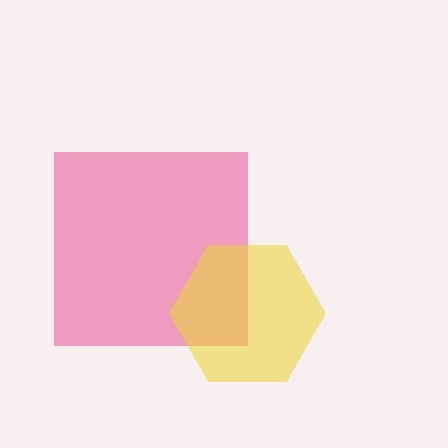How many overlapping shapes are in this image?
There are 2 overlapping shapes in the image.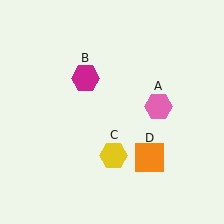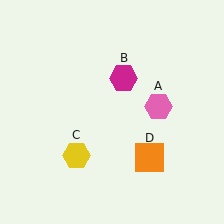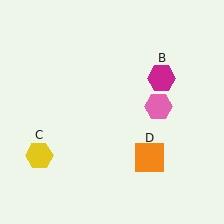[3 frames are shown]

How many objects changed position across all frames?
2 objects changed position: magenta hexagon (object B), yellow hexagon (object C).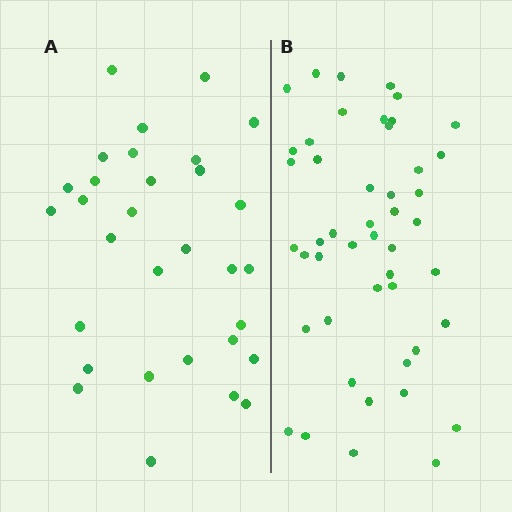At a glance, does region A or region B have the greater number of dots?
Region B (the right region) has more dots.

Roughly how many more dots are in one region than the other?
Region B has approximately 15 more dots than region A.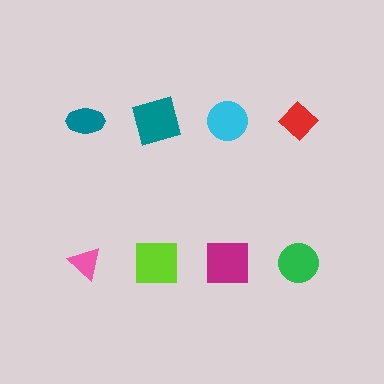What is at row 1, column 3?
A cyan circle.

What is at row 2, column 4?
A green circle.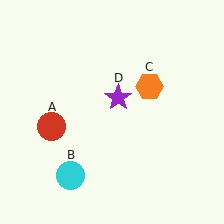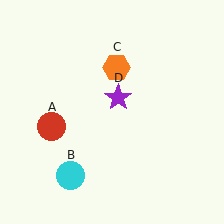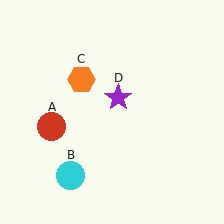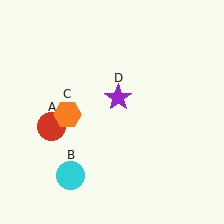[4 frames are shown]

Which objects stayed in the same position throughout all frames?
Red circle (object A) and cyan circle (object B) and purple star (object D) remained stationary.